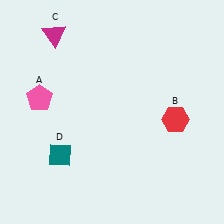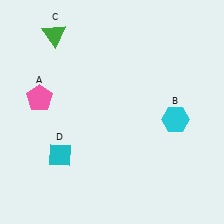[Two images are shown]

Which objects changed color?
B changed from red to cyan. C changed from magenta to green. D changed from teal to cyan.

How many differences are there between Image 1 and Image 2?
There are 3 differences between the two images.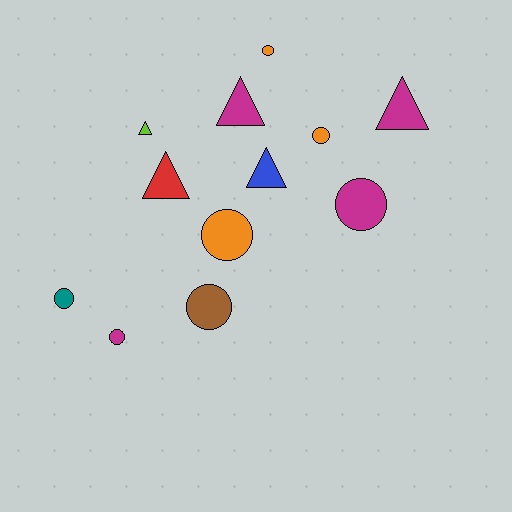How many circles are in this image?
There are 7 circles.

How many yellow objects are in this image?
There are no yellow objects.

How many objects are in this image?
There are 12 objects.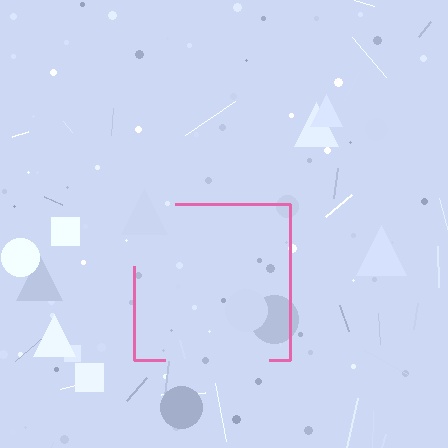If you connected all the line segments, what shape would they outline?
They would outline a square.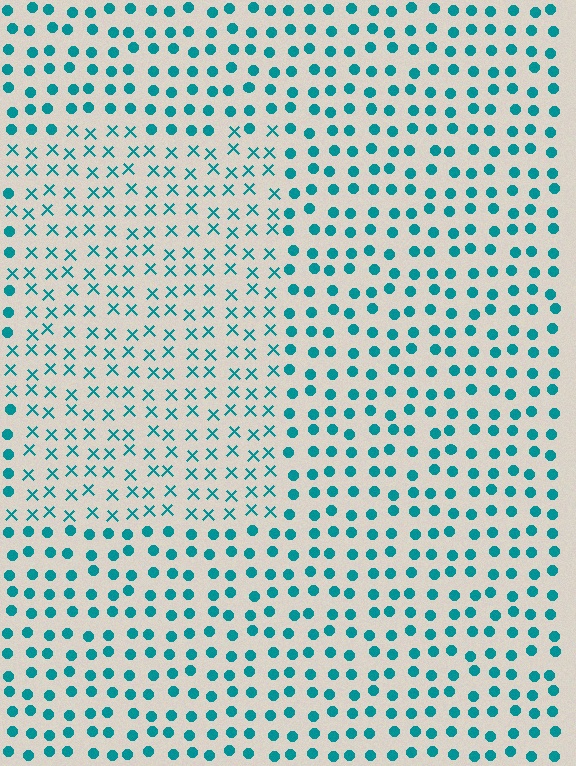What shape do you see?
I see a rectangle.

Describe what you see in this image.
The image is filled with small teal elements arranged in a uniform grid. A rectangle-shaped region contains X marks, while the surrounding area contains circles. The boundary is defined purely by the change in element shape.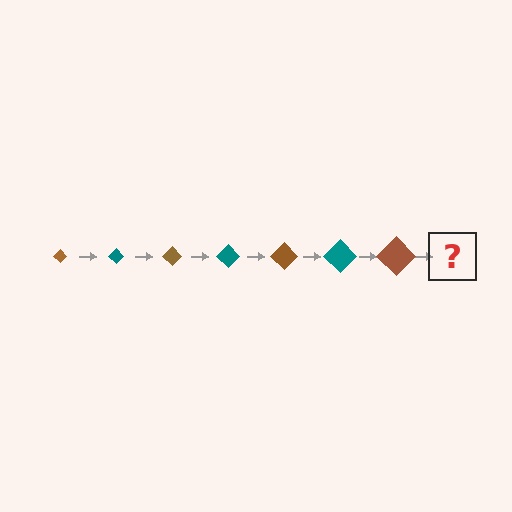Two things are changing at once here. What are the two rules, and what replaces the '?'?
The two rules are that the diamond grows larger each step and the color cycles through brown and teal. The '?' should be a teal diamond, larger than the previous one.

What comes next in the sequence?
The next element should be a teal diamond, larger than the previous one.